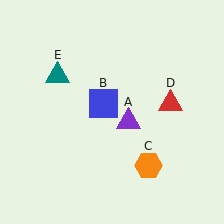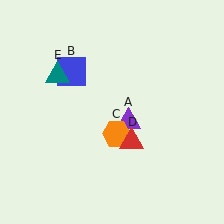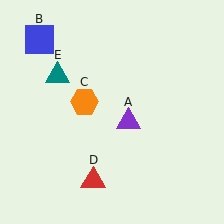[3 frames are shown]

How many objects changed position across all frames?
3 objects changed position: blue square (object B), orange hexagon (object C), red triangle (object D).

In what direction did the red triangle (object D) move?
The red triangle (object D) moved down and to the left.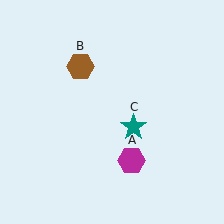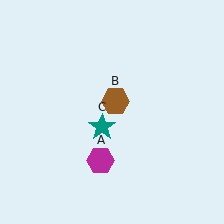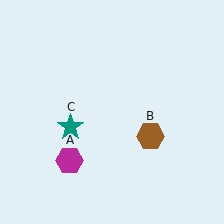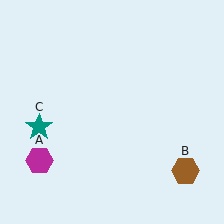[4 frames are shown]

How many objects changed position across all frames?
3 objects changed position: magenta hexagon (object A), brown hexagon (object B), teal star (object C).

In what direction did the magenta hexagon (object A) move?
The magenta hexagon (object A) moved left.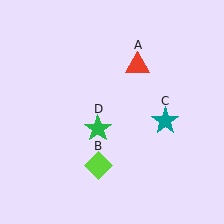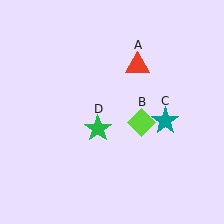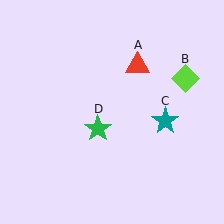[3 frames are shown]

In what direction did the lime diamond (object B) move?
The lime diamond (object B) moved up and to the right.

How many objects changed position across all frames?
1 object changed position: lime diamond (object B).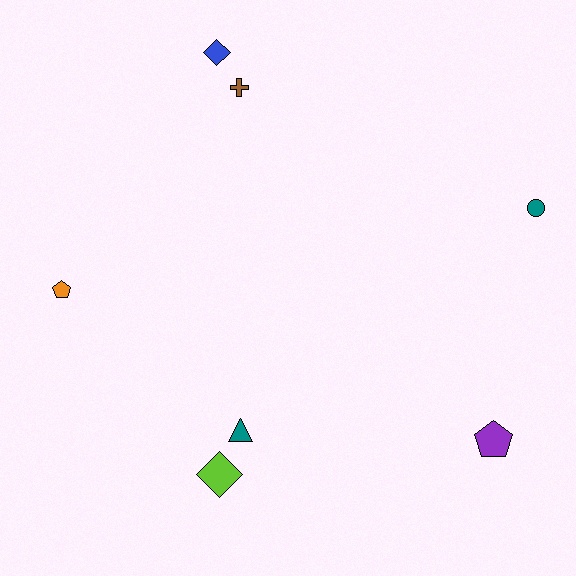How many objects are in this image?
There are 7 objects.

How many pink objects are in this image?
There are no pink objects.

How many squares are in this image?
There are no squares.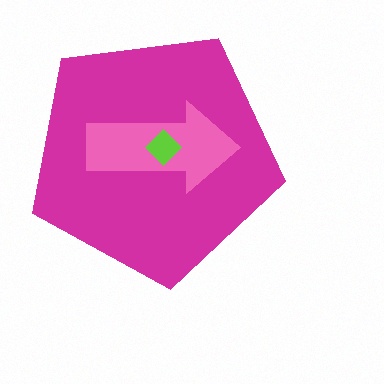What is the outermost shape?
The magenta pentagon.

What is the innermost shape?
The lime diamond.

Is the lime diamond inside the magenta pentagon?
Yes.